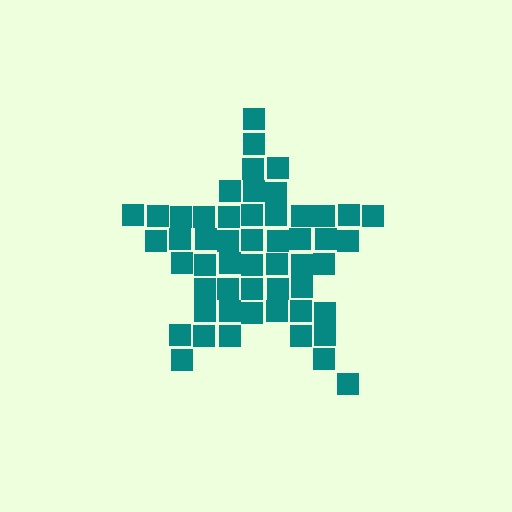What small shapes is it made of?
It is made of small squares.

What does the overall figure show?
The overall figure shows a star.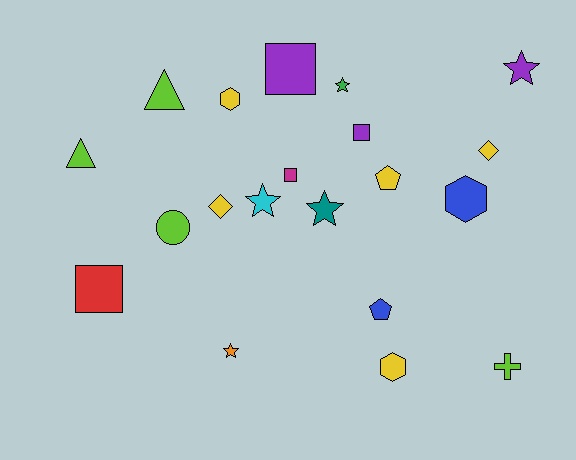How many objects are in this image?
There are 20 objects.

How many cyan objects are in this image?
There is 1 cyan object.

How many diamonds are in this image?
There are 2 diamonds.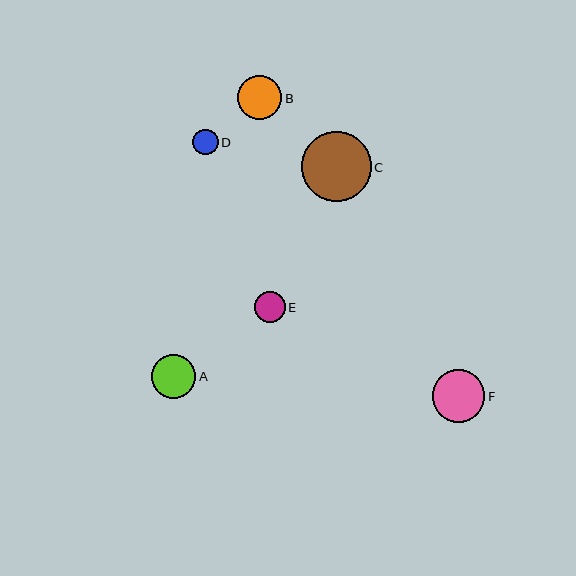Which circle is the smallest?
Circle D is the smallest with a size of approximately 25 pixels.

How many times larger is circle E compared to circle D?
Circle E is approximately 1.2 times the size of circle D.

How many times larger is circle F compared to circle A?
Circle F is approximately 1.2 times the size of circle A.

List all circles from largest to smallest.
From largest to smallest: C, F, B, A, E, D.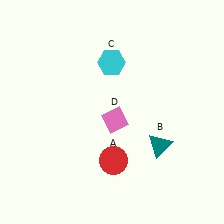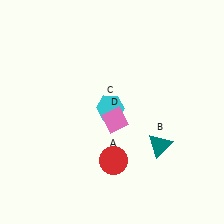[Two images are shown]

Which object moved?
The cyan hexagon (C) moved down.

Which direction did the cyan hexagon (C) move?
The cyan hexagon (C) moved down.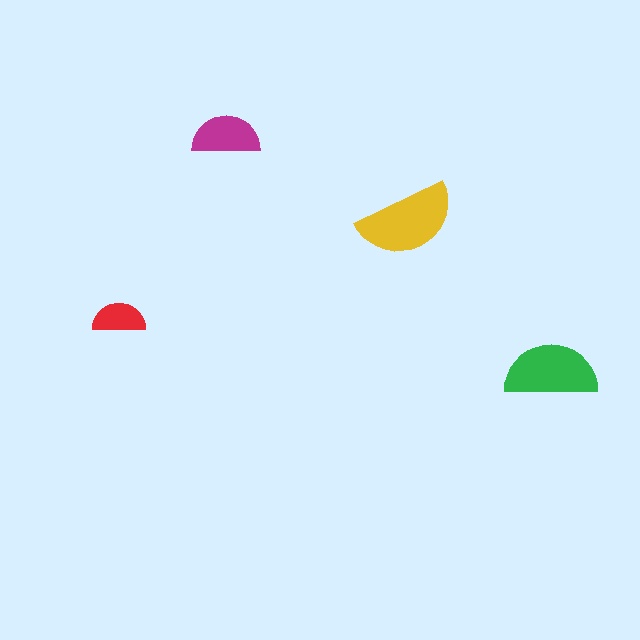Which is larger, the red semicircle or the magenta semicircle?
The magenta one.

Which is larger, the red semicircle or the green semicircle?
The green one.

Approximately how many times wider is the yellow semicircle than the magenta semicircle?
About 1.5 times wider.